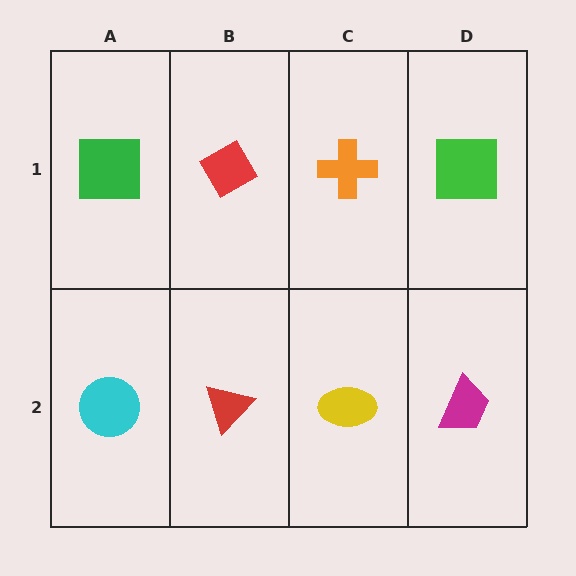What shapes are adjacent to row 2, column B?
A red diamond (row 1, column B), a cyan circle (row 2, column A), a yellow ellipse (row 2, column C).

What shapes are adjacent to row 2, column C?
An orange cross (row 1, column C), a red triangle (row 2, column B), a magenta trapezoid (row 2, column D).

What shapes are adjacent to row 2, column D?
A green square (row 1, column D), a yellow ellipse (row 2, column C).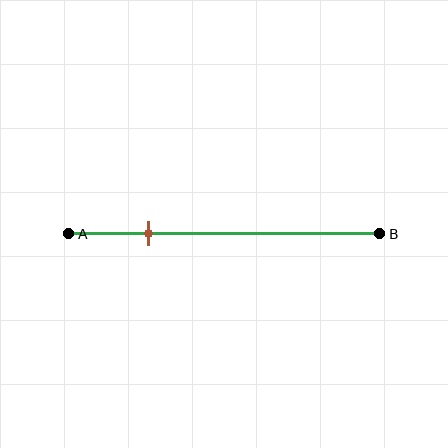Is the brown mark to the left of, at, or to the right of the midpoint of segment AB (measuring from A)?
The brown mark is to the left of the midpoint of segment AB.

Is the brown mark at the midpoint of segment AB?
No, the mark is at about 25% from A, not at the 50% midpoint.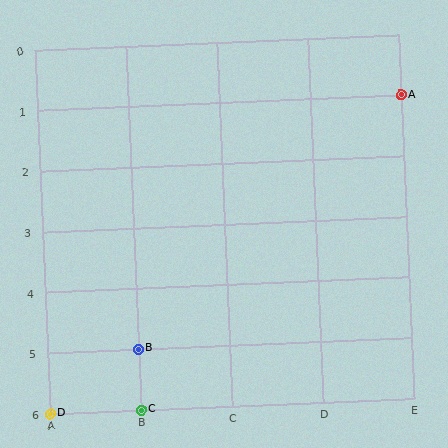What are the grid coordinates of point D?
Point D is at grid coordinates (A, 6).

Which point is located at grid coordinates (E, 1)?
Point A is at (E, 1).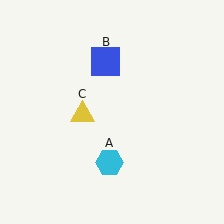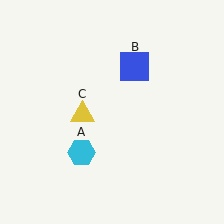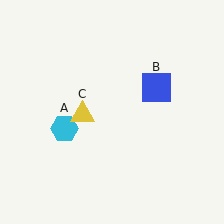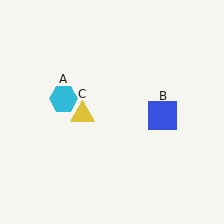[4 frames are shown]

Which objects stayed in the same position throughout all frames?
Yellow triangle (object C) remained stationary.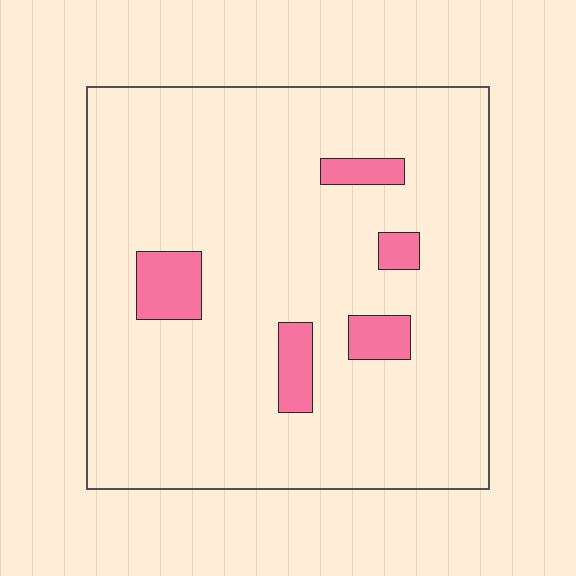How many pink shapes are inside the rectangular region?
5.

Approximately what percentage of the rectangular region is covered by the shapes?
Approximately 10%.